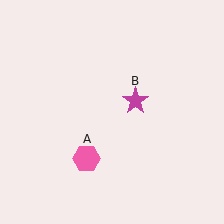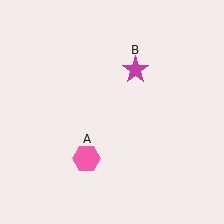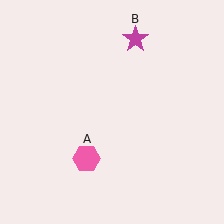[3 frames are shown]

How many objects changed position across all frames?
1 object changed position: magenta star (object B).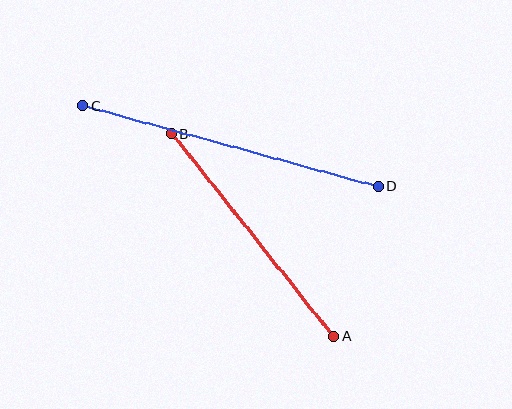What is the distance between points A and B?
The distance is approximately 260 pixels.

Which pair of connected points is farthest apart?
Points C and D are farthest apart.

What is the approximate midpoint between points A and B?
The midpoint is at approximately (253, 235) pixels.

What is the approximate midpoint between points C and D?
The midpoint is at approximately (230, 146) pixels.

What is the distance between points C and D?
The distance is approximately 306 pixels.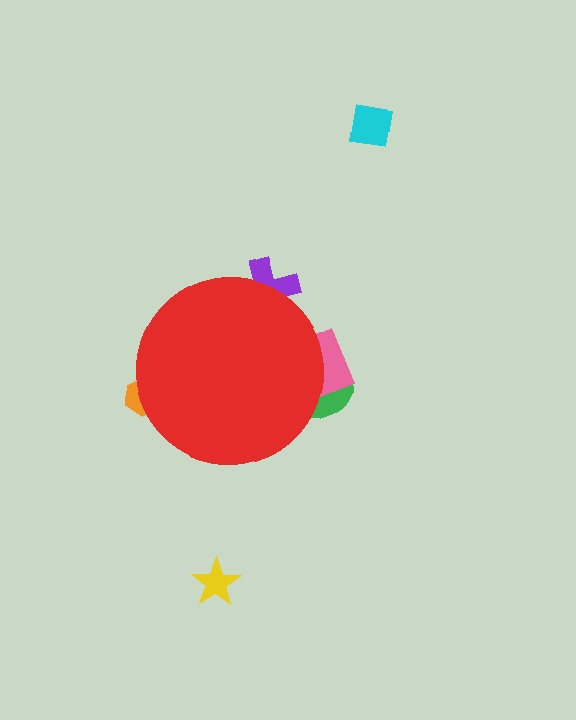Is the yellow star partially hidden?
No, the yellow star is fully visible.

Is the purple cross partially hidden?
Yes, the purple cross is partially hidden behind the red circle.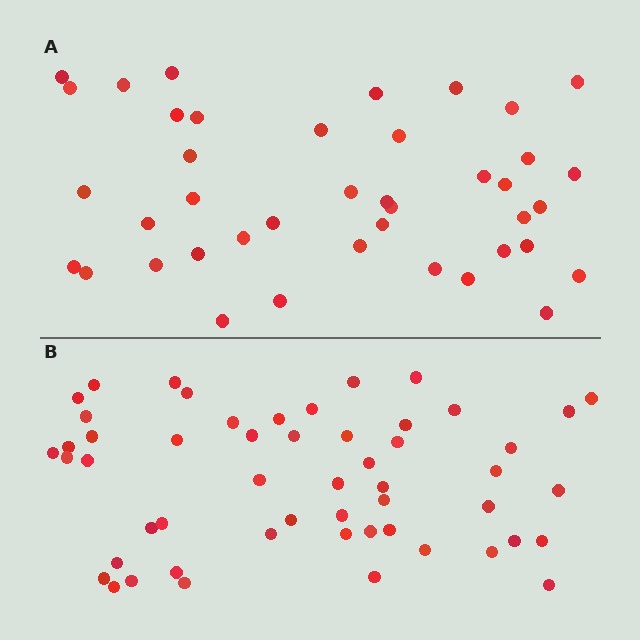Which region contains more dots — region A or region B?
Region B (the bottom region) has more dots.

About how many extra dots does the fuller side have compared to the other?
Region B has roughly 12 or so more dots than region A.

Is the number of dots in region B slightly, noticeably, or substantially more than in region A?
Region B has noticeably more, but not dramatically so. The ratio is roughly 1.3 to 1.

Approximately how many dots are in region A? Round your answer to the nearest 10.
About 40 dots. (The exact count is 41, which rounds to 40.)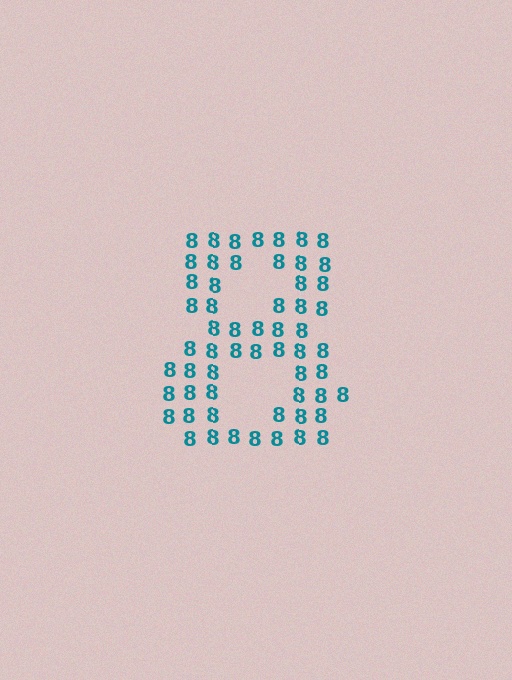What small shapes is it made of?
It is made of small digit 8's.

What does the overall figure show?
The overall figure shows the digit 8.